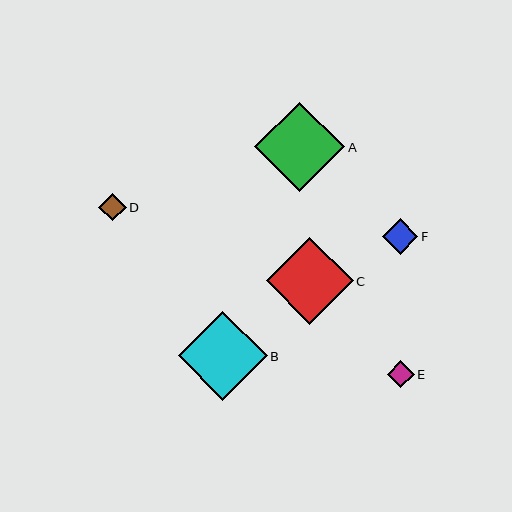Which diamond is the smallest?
Diamond E is the smallest with a size of approximately 27 pixels.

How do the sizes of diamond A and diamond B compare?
Diamond A and diamond B are approximately the same size.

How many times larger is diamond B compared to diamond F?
Diamond B is approximately 2.5 times the size of diamond F.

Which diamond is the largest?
Diamond A is the largest with a size of approximately 90 pixels.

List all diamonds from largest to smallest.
From largest to smallest: A, B, C, F, D, E.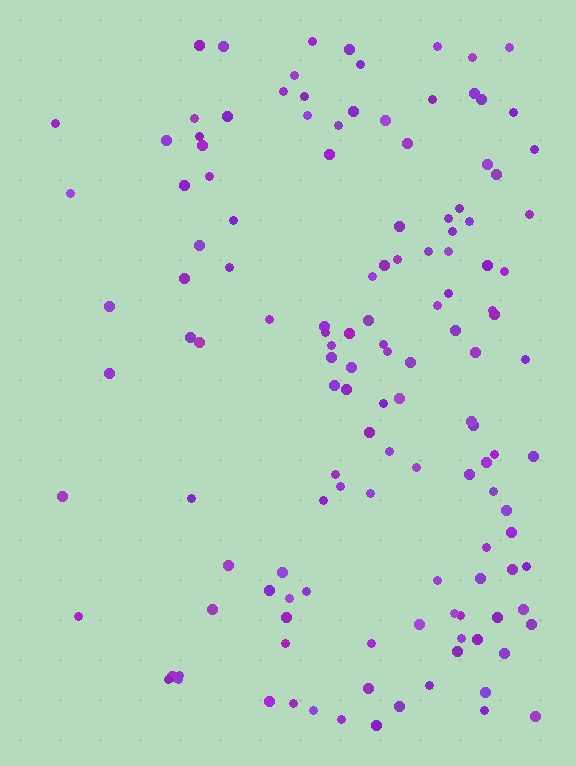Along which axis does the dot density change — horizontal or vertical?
Horizontal.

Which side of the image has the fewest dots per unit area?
The left.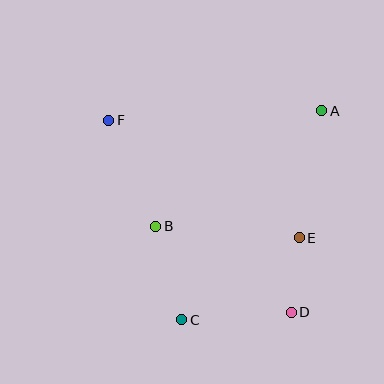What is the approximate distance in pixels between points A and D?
The distance between A and D is approximately 204 pixels.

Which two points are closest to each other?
Points D and E are closest to each other.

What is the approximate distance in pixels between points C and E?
The distance between C and E is approximately 143 pixels.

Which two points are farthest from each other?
Points D and F are farthest from each other.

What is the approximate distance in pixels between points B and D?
The distance between B and D is approximately 160 pixels.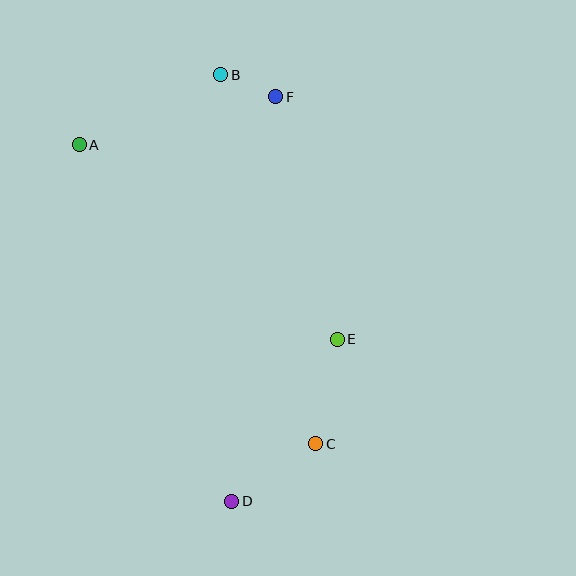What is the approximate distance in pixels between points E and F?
The distance between E and F is approximately 250 pixels.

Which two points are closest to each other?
Points B and F are closest to each other.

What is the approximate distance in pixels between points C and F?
The distance between C and F is approximately 350 pixels.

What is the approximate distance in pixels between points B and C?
The distance between B and C is approximately 381 pixels.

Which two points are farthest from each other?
Points B and D are farthest from each other.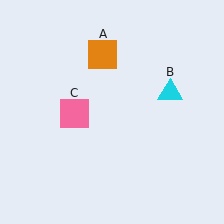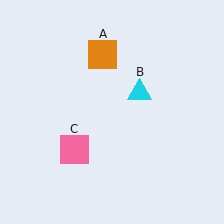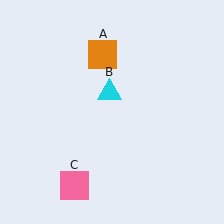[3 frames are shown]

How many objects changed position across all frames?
2 objects changed position: cyan triangle (object B), pink square (object C).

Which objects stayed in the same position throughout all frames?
Orange square (object A) remained stationary.